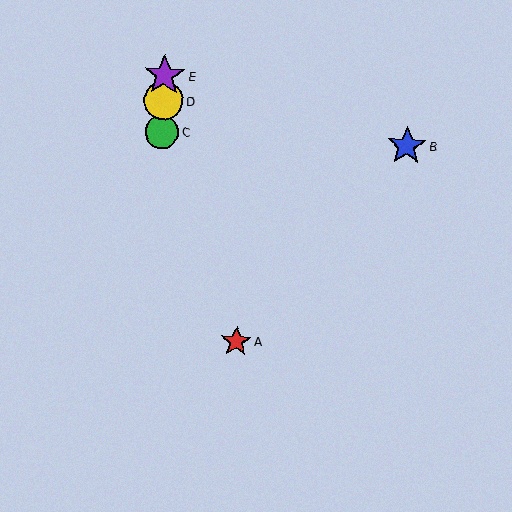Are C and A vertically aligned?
No, C is at x≈162 and A is at x≈236.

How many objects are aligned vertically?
3 objects (C, D, E) are aligned vertically.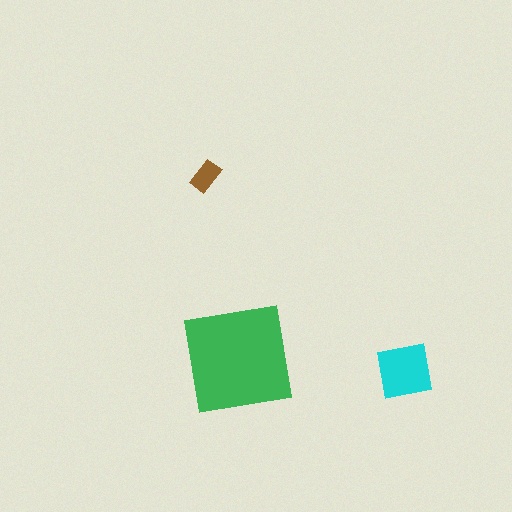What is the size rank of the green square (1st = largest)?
1st.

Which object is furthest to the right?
The cyan square is rightmost.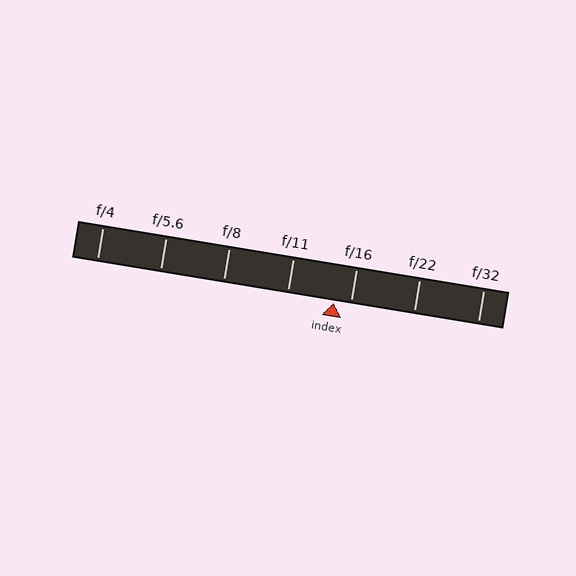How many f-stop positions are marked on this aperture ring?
There are 7 f-stop positions marked.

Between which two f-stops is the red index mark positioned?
The index mark is between f/11 and f/16.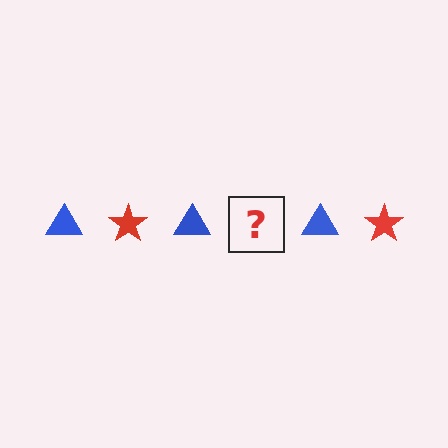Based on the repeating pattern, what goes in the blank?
The blank should be a red star.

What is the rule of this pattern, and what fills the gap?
The rule is that the pattern alternates between blue triangle and red star. The gap should be filled with a red star.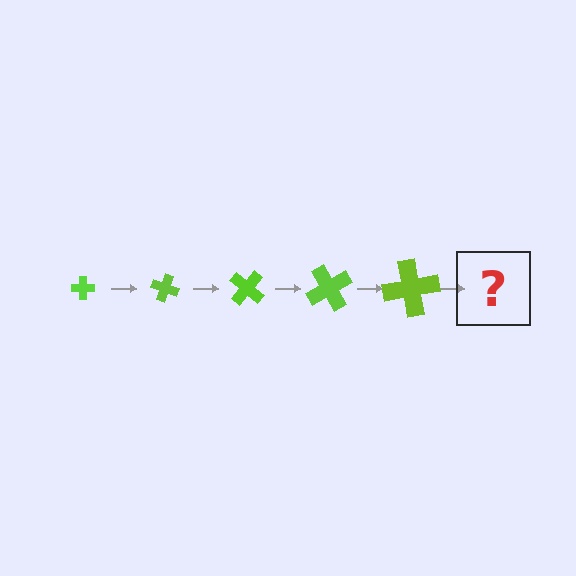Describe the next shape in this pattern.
It should be a cross, larger than the previous one and rotated 100 degrees from the start.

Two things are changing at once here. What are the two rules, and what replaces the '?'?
The two rules are that the cross grows larger each step and it rotates 20 degrees each step. The '?' should be a cross, larger than the previous one and rotated 100 degrees from the start.